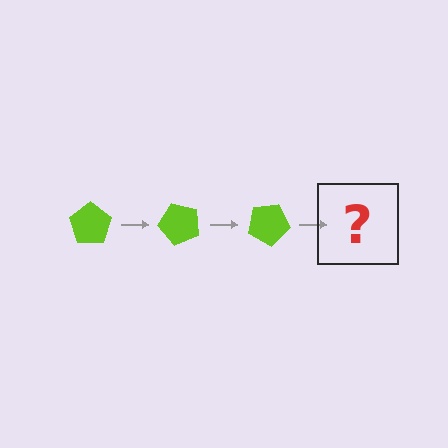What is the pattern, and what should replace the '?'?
The pattern is that the pentagon rotates 50 degrees each step. The '?' should be a lime pentagon rotated 150 degrees.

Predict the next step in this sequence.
The next step is a lime pentagon rotated 150 degrees.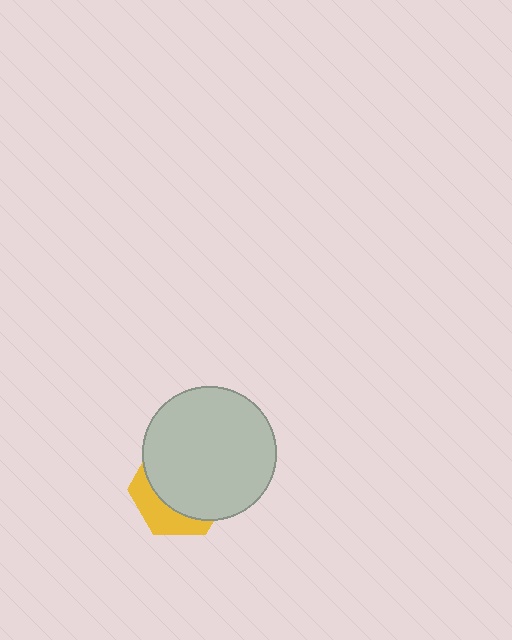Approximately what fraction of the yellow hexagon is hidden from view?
Roughly 69% of the yellow hexagon is hidden behind the light gray circle.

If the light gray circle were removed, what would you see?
You would see the complete yellow hexagon.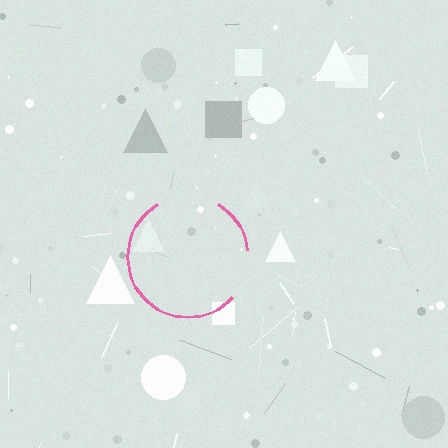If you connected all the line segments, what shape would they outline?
They would outline a circle.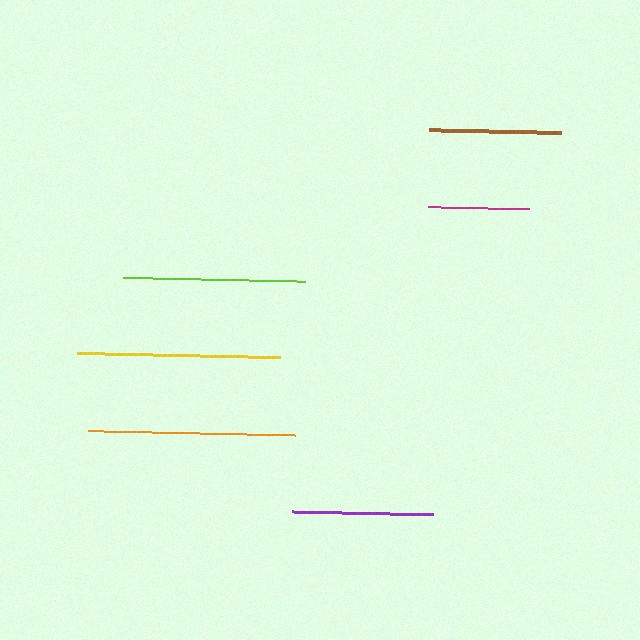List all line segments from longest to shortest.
From longest to shortest: orange, yellow, lime, purple, brown, magenta.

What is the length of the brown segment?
The brown segment is approximately 132 pixels long.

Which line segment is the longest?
The orange line is the longest at approximately 207 pixels.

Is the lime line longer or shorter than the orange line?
The orange line is longer than the lime line.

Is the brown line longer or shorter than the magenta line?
The brown line is longer than the magenta line.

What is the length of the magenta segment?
The magenta segment is approximately 101 pixels long.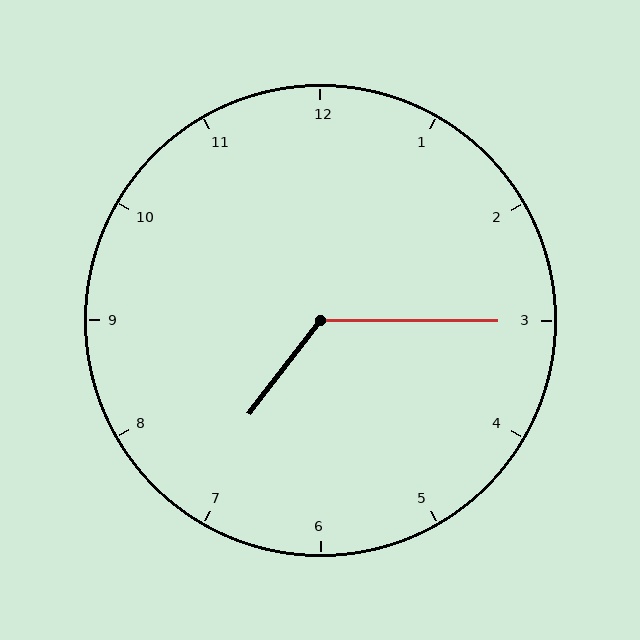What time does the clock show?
7:15.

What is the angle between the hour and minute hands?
Approximately 128 degrees.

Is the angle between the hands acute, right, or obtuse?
It is obtuse.